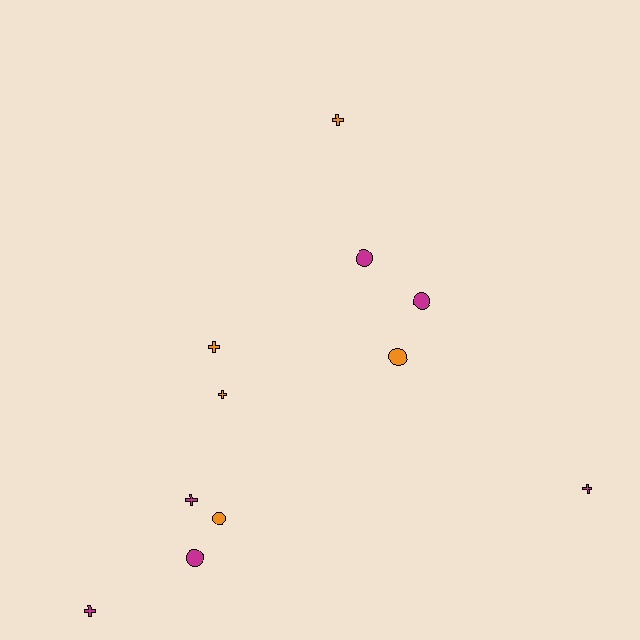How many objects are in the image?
There are 11 objects.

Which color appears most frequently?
Magenta, with 6 objects.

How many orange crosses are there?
There are 3 orange crosses.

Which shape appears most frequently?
Cross, with 6 objects.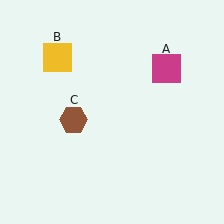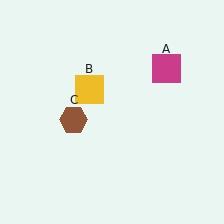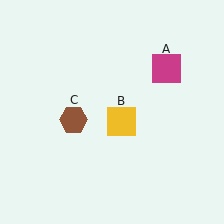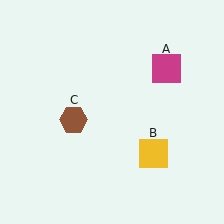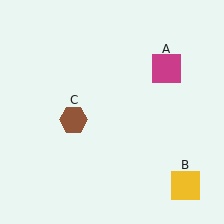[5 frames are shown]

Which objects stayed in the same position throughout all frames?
Magenta square (object A) and brown hexagon (object C) remained stationary.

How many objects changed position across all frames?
1 object changed position: yellow square (object B).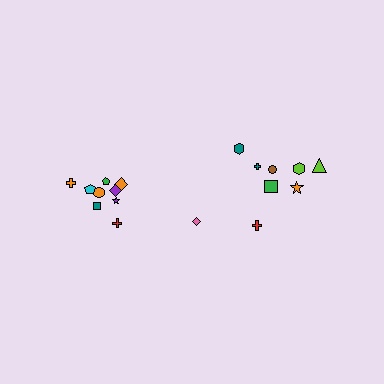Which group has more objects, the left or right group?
The left group.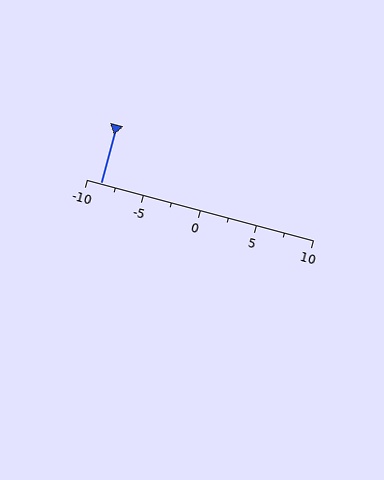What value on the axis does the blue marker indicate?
The marker indicates approximately -8.8.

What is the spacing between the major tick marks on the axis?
The major ticks are spaced 5 apart.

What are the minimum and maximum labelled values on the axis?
The axis runs from -10 to 10.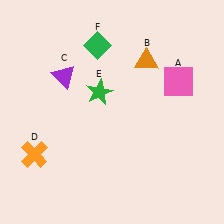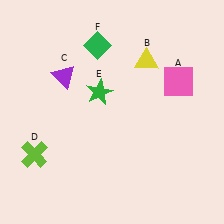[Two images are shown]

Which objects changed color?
B changed from orange to yellow. D changed from orange to lime.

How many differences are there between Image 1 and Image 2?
There are 2 differences between the two images.